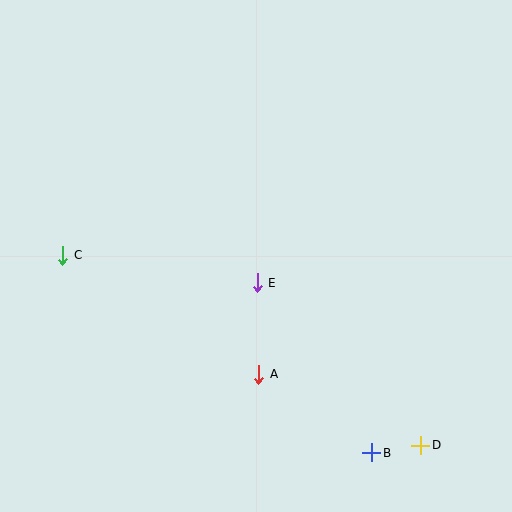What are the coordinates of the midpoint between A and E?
The midpoint between A and E is at (258, 329).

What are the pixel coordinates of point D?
Point D is at (421, 445).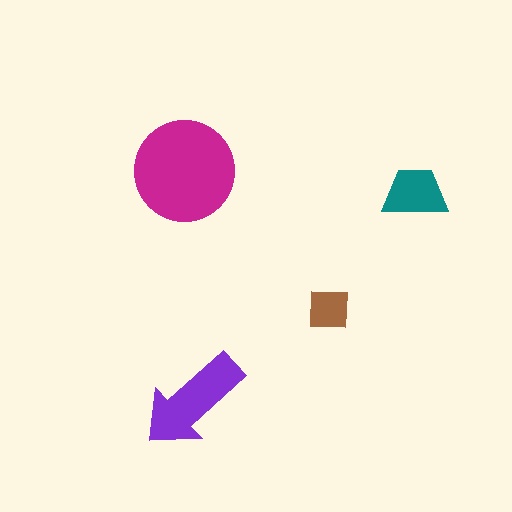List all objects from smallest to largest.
The brown square, the teal trapezoid, the purple arrow, the magenta circle.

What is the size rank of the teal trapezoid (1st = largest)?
3rd.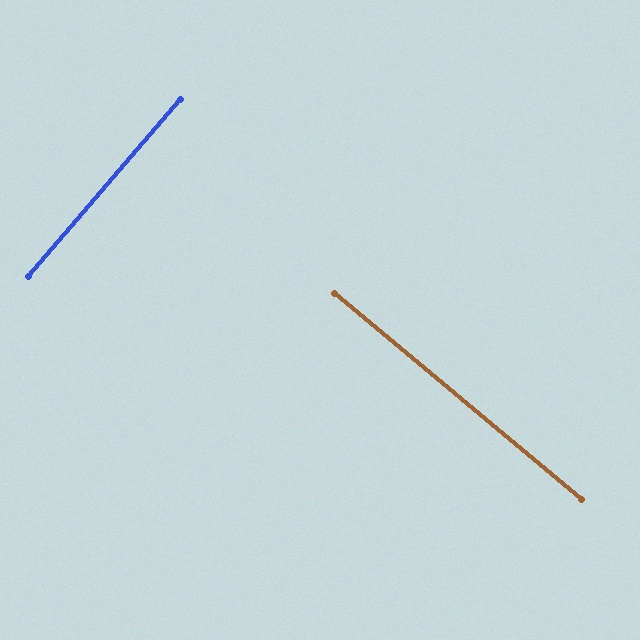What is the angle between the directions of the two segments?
Approximately 89 degrees.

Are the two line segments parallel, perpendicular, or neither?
Perpendicular — they meet at approximately 89°.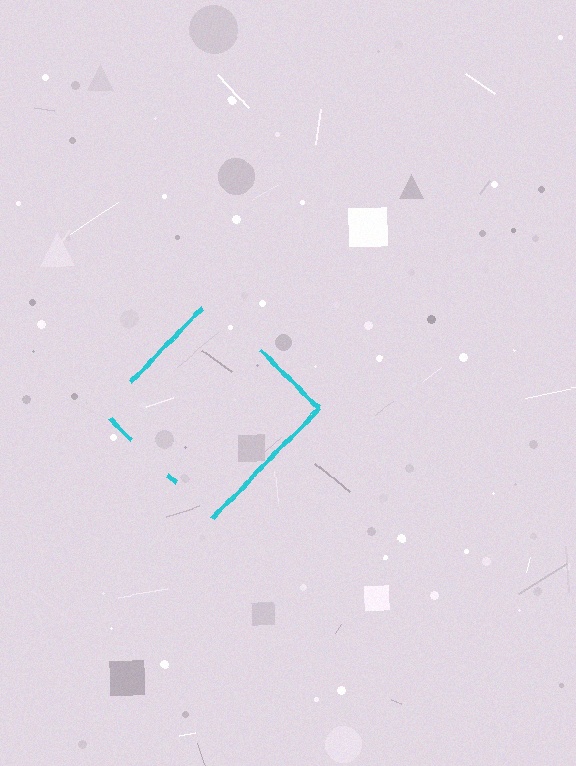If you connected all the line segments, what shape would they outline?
They would outline a diamond.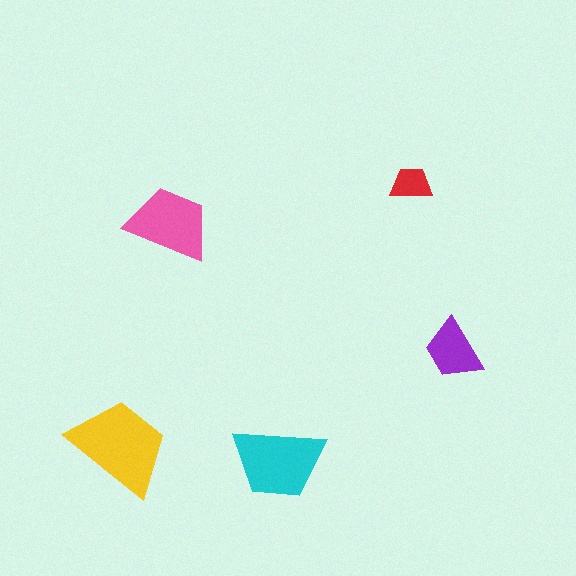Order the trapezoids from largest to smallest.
the yellow one, the cyan one, the pink one, the purple one, the red one.